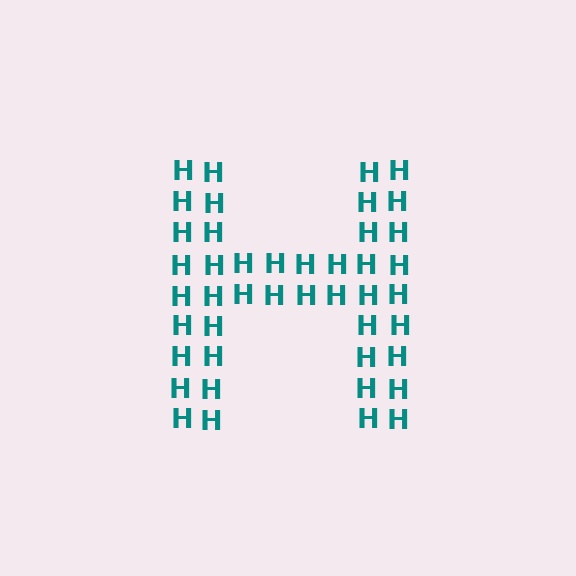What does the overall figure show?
The overall figure shows the letter H.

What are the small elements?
The small elements are letter H's.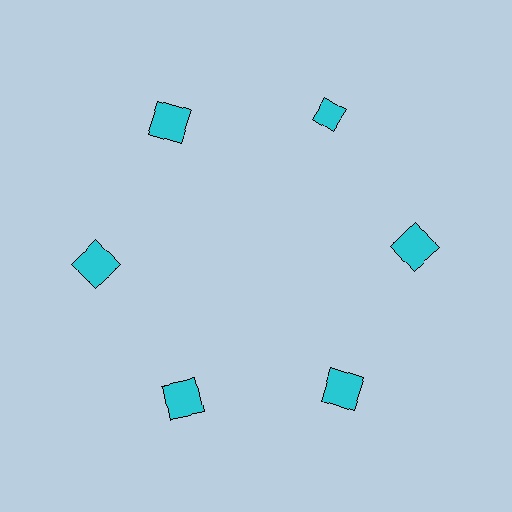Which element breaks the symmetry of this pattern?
The cyan diamond at roughly the 1 o'clock position breaks the symmetry. All other shapes are cyan squares.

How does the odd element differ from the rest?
It has a different shape: diamond instead of square.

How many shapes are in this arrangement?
There are 6 shapes arranged in a ring pattern.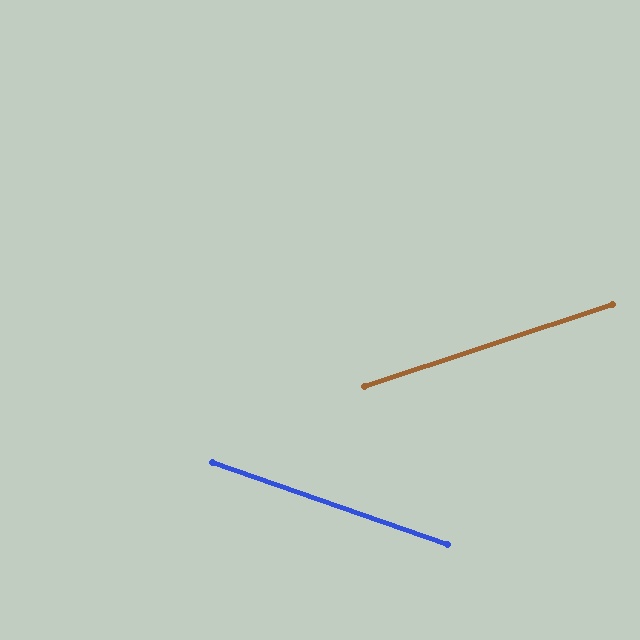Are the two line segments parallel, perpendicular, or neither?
Neither parallel nor perpendicular — they differ by about 37°.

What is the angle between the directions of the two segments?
Approximately 37 degrees.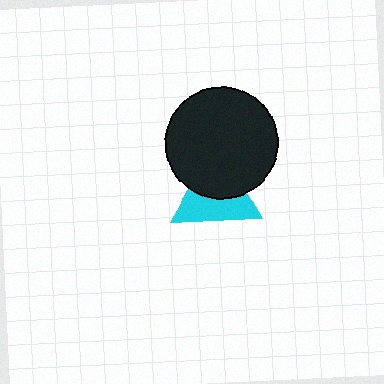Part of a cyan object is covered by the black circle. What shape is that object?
It is a triangle.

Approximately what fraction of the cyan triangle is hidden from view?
Roughly 49% of the cyan triangle is hidden behind the black circle.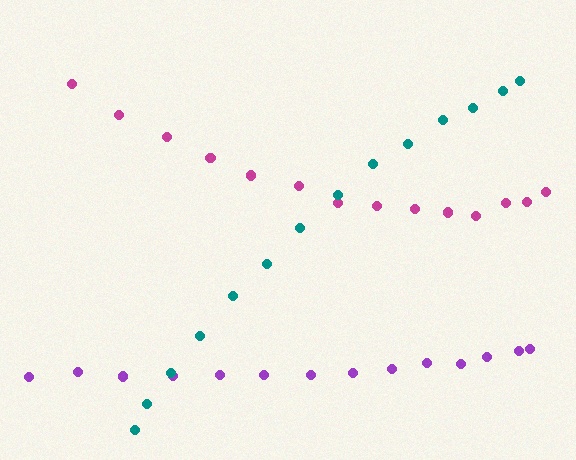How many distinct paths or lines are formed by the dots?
There are 3 distinct paths.